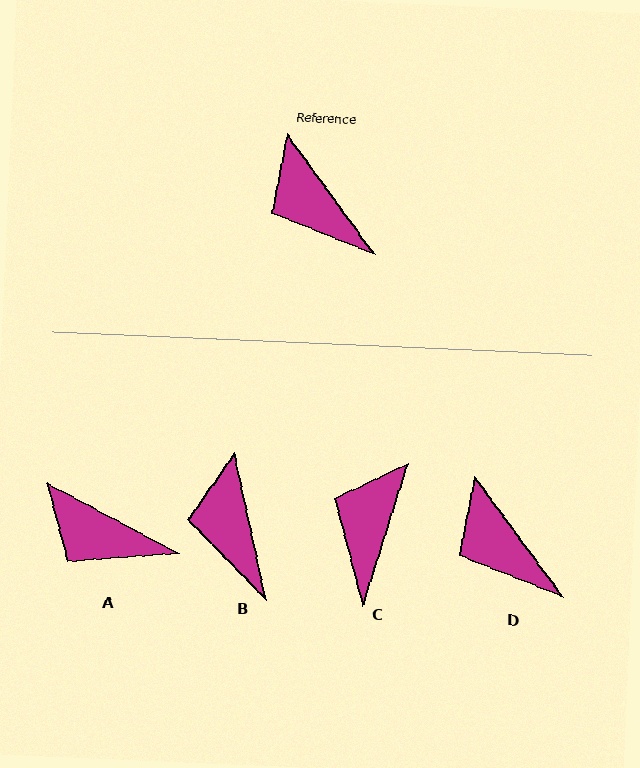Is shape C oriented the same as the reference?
No, it is off by about 53 degrees.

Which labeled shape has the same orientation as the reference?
D.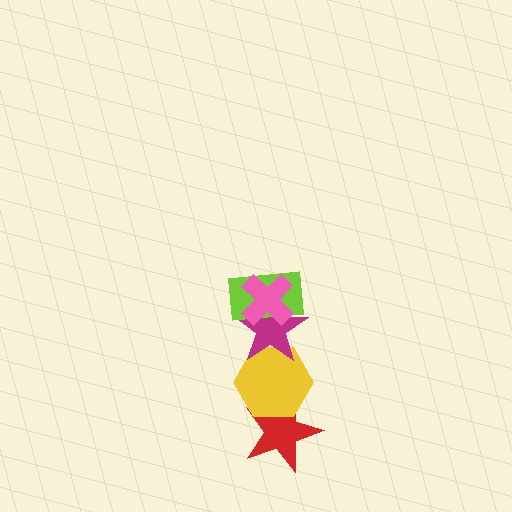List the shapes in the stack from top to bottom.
From top to bottom: the pink cross, the lime rectangle, the magenta star, the yellow hexagon, the red star.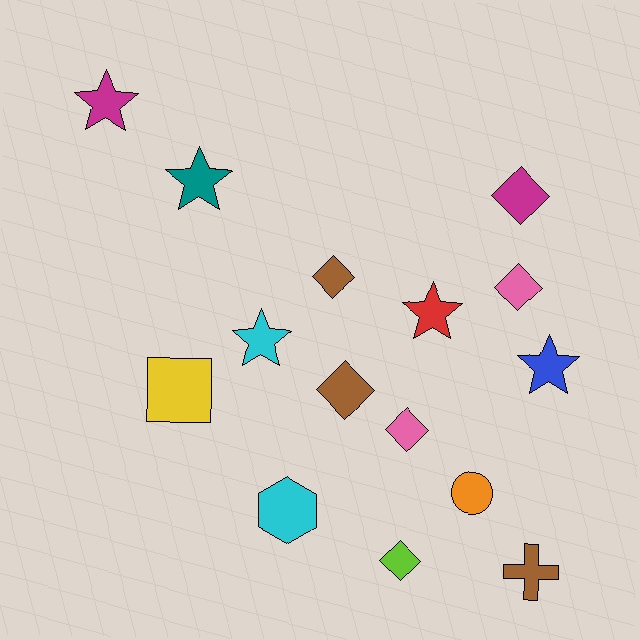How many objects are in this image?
There are 15 objects.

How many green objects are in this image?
There are no green objects.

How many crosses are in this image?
There is 1 cross.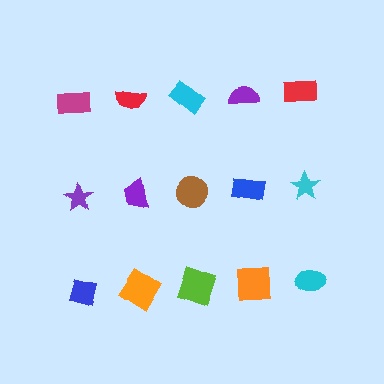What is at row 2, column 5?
A cyan star.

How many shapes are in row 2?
5 shapes.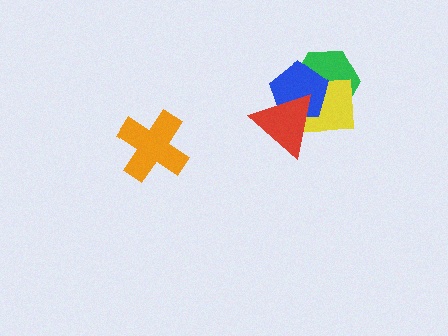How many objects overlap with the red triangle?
3 objects overlap with the red triangle.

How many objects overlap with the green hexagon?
3 objects overlap with the green hexagon.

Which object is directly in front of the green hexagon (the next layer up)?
The yellow square is directly in front of the green hexagon.